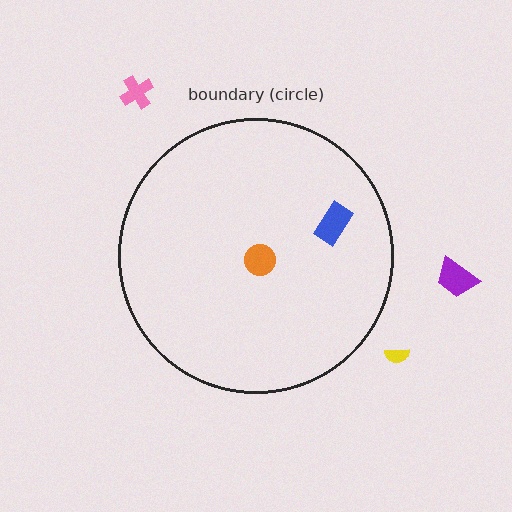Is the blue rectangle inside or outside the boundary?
Inside.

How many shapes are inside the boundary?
2 inside, 3 outside.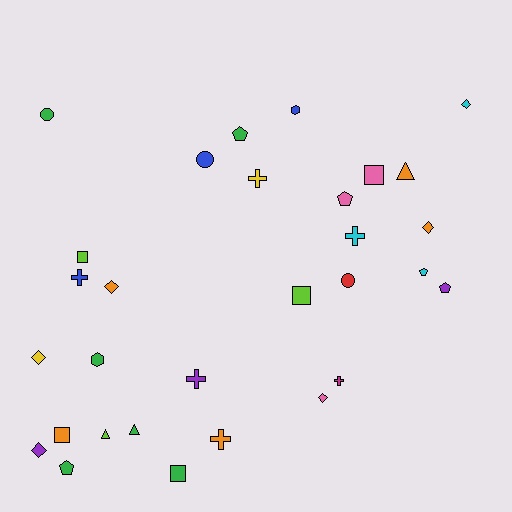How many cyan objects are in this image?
There are 3 cyan objects.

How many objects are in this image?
There are 30 objects.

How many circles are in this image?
There are 3 circles.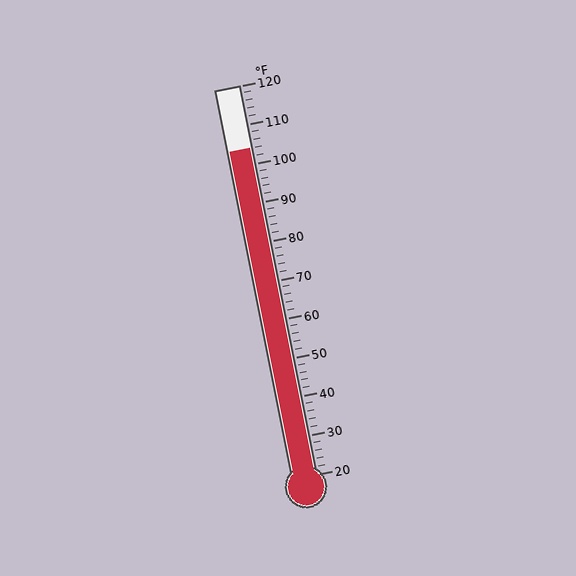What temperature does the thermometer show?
The thermometer shows approximately 104°F.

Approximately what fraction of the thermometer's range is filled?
The thermometer is filled to approximately 85% of its range.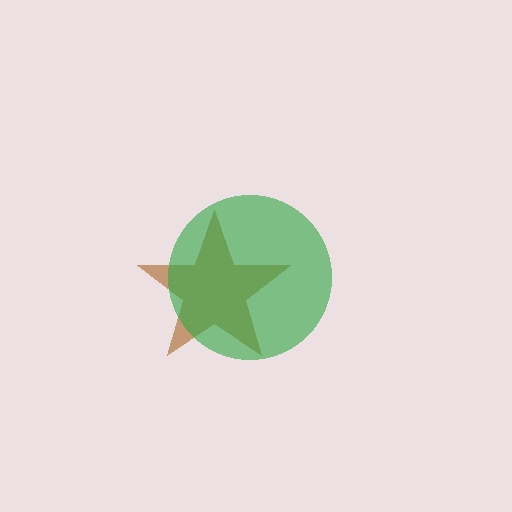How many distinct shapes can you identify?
There are 2 distinct shapes: a brown star, a green circle.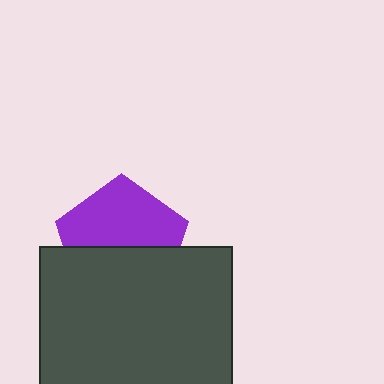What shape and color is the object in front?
The object in front is a dark gray square.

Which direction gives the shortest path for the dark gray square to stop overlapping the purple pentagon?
Moving down gives the shortest separation.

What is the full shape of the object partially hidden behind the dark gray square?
The partially hidden object is a purple pentagon.